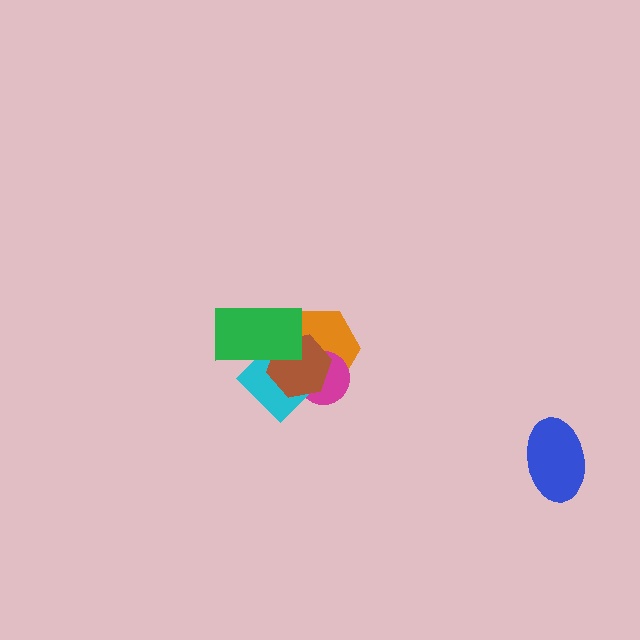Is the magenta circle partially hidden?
Yes, it is partially covered by another shape.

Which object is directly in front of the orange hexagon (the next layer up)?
The magenta circle is directly in front of the orange hexagon.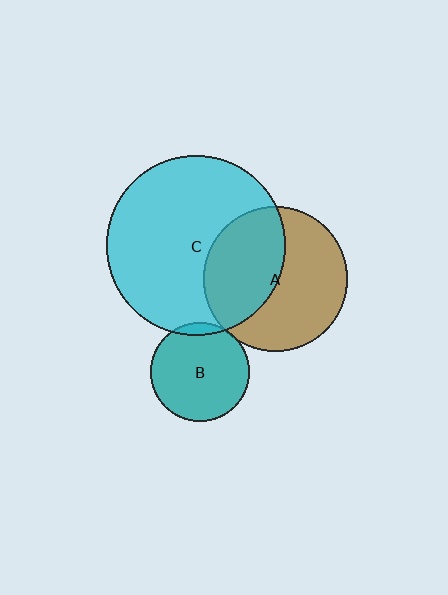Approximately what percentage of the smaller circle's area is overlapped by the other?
Approximately 45%.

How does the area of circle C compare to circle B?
Approximately 3.3 times.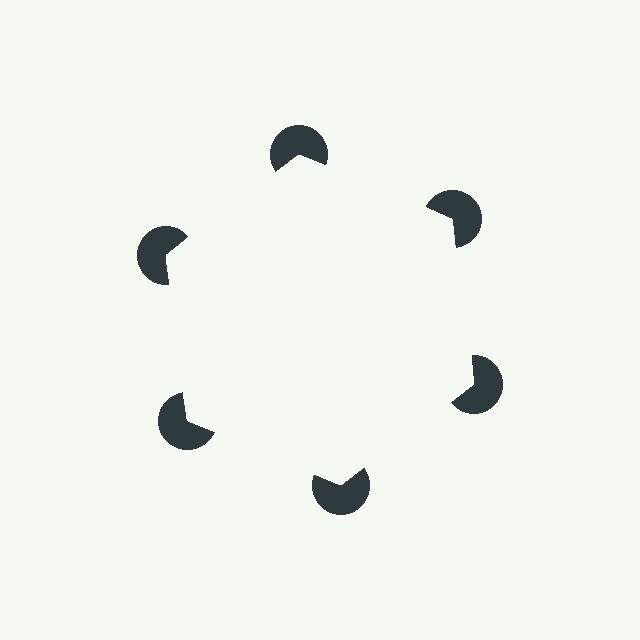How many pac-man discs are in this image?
There are 6 — one at each vertex of the illusory hexagon.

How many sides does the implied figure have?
6 sides.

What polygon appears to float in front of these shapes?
An illusory hexagon — its edges are inferred from the aligned wedge cuts in the pac-man discs, not physically drawn.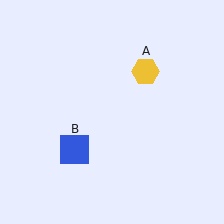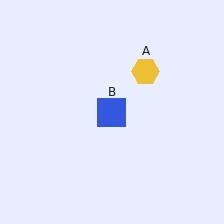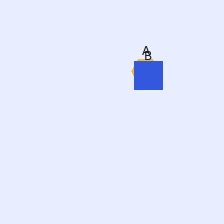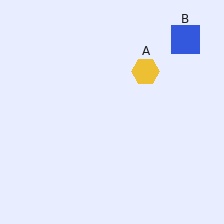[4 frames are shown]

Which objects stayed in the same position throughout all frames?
Yellow hexagon (object A) remained stationary.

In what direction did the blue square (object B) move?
The blue square (object B) moved up and to the right.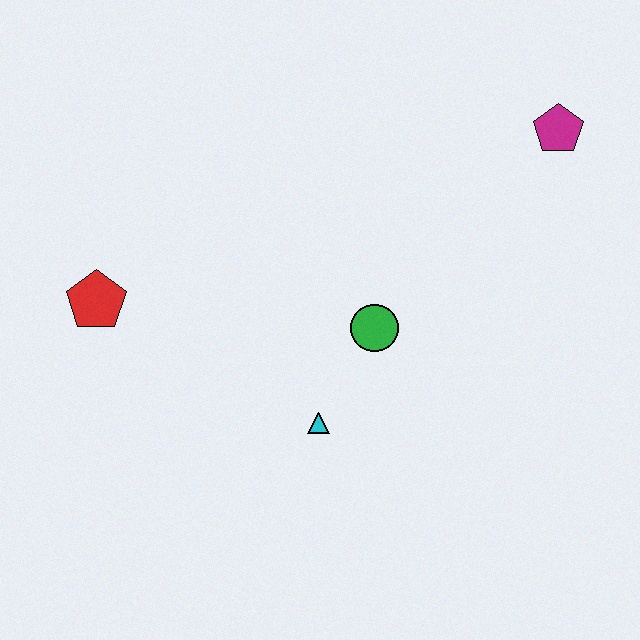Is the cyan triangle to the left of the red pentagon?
No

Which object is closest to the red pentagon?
The cyan triangle is closest to the red pentagon.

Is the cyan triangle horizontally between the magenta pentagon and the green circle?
No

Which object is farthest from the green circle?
The red pentagon is farthest from the green circle.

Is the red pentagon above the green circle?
Yes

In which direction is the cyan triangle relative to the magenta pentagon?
The cyan triangle is below the magenta pentagon.